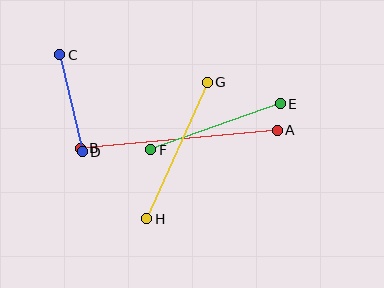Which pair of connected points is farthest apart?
Points A and B are farthest apart.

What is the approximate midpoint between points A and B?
The midpoint is at approximately (179, 139) pixels.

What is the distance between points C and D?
The distance is approximately 100 pixels.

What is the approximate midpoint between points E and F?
The midpoint is at approximately (215, 127) pixels.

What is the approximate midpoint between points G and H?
The midpoint is at approximately (177, 151) pixels.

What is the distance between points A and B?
The distance is approximately 198 pixels.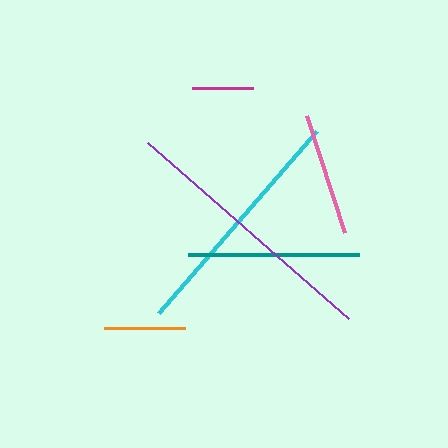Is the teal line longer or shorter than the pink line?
The teal line is longer than the pink line.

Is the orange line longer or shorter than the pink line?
The pink line is longer than the orange line.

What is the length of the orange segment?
The orange segment is approximately 81 pixels long.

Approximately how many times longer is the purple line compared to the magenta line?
The purple line is approximately 4.4 times the length of the magenta line.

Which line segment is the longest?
The purple line is the longest at approximately 268 pixels.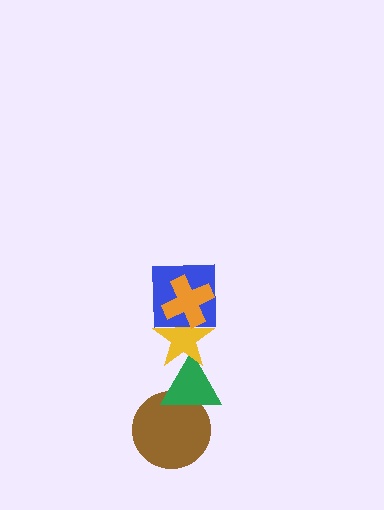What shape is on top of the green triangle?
The yellow star is on top of the green triangle.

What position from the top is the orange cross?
The orange cross is 1st from the top.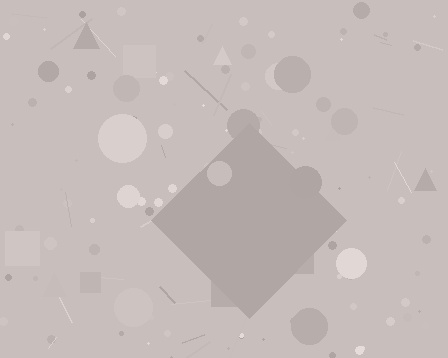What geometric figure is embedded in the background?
A diamond is embedded in the background.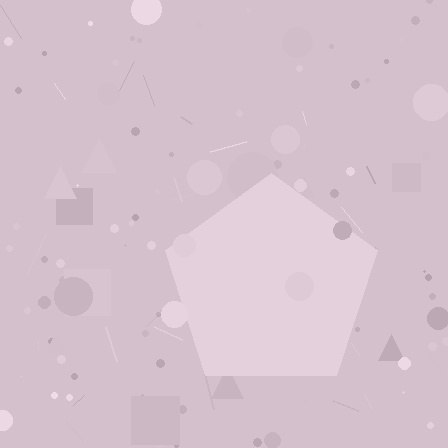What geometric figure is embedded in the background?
A pentagon is embedded in the background.